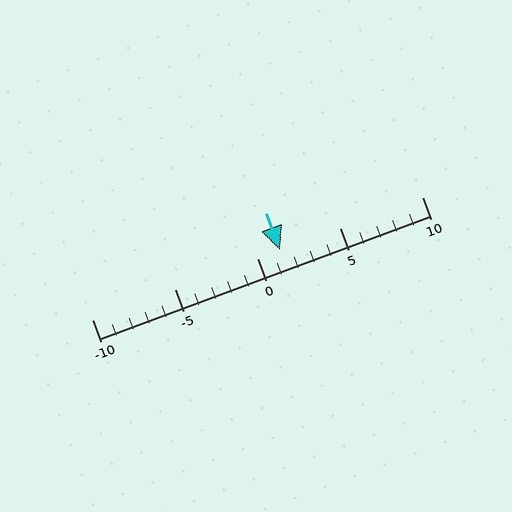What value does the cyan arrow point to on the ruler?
The cyan arrow points to approximately 1.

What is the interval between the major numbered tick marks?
The major tick marks are spaced 5 units apart.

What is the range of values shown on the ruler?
The ruler shows values from -10 to 10.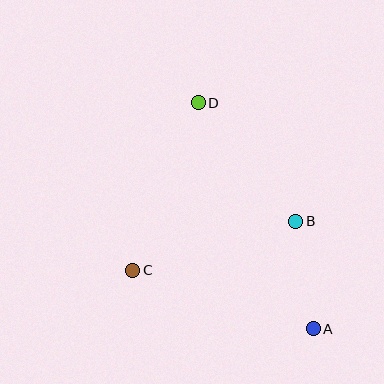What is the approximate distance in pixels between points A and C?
The distance between A and C is approximately 190 pixels.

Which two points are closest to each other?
Points A and B are closest to each other.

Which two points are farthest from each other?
Points A and D are farthest from each other.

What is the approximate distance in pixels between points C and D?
The distance between C and D is approximately 180 pixels.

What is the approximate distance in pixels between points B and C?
The distance between B and C is approximately 170 pixels.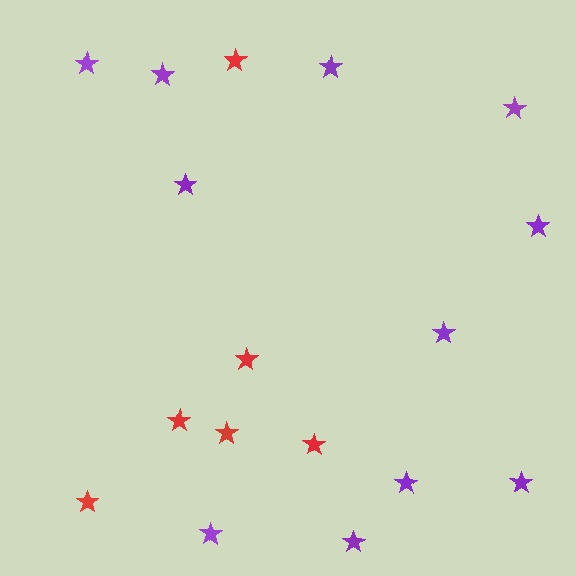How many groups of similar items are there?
There are 2 groups: one group of red stars (6) and one group of purple stars (11).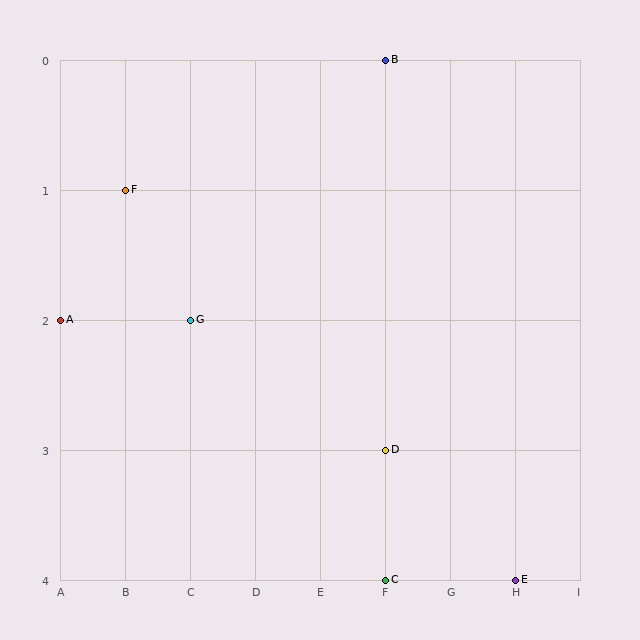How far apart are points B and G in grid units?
Points B and G are 3 columns and 2 rows apart (about 3.6 grid units diagonally).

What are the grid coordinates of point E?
Point E is at grid coordinates (H, 4).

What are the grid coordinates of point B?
Point B is at grid coordinates (F, 0).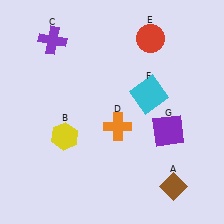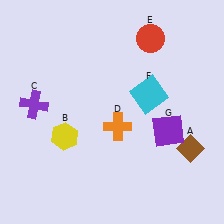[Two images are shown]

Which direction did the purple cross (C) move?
The purple cross (C) moved down.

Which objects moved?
The objects that moved are: the brown diamond (A), the purple cross (C).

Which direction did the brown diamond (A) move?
The brown diamond (A) moved up.